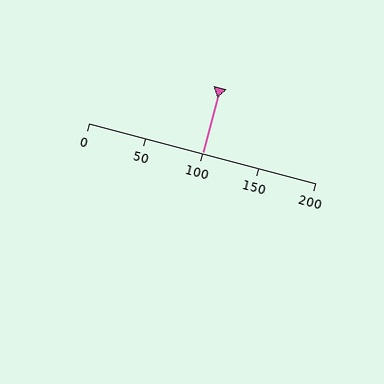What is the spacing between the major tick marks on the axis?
The major ticks are spaced 50 apart.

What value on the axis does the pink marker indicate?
The marker indicates approximately 100.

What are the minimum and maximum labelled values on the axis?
The axis runs from 0 to 200.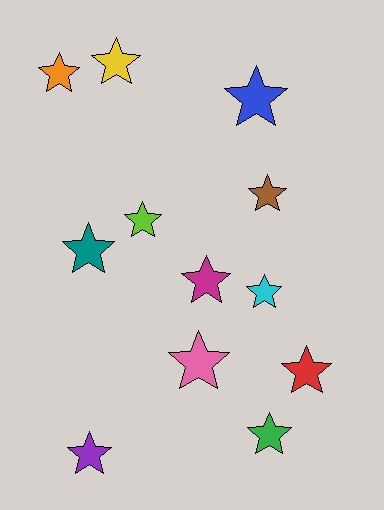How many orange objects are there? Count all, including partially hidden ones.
There is 1 orange object.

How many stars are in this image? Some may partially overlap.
There are 12 stars.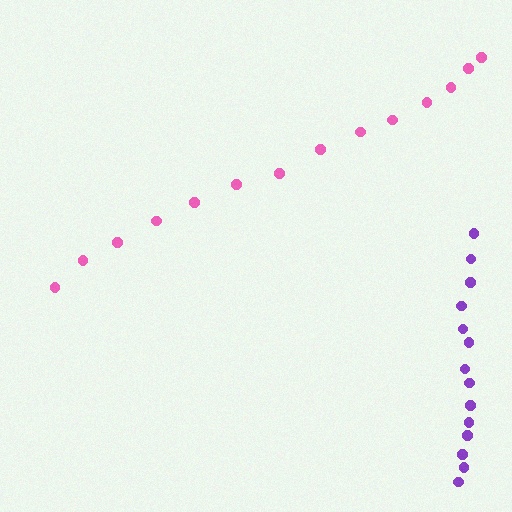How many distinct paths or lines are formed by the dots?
There are 2 distinct paths.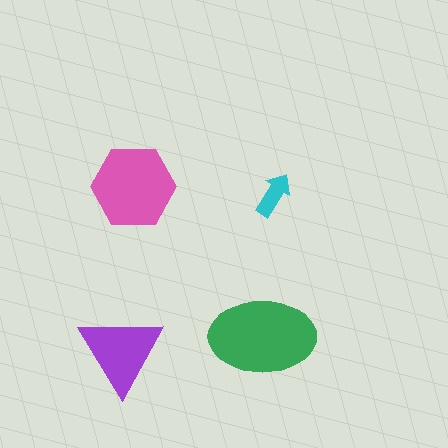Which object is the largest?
The green ellipse.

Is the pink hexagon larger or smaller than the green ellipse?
Smaller.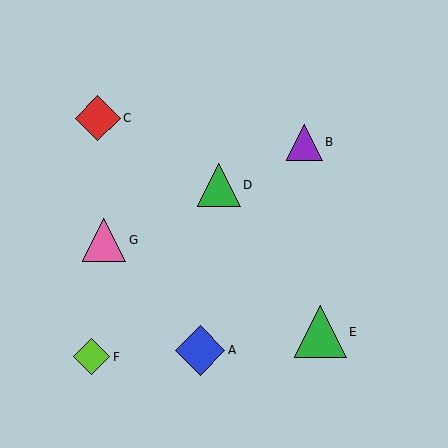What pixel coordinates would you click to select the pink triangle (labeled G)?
Click at (104, 240) to select the pink triangle G.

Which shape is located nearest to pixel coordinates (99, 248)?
The pink triangle (labeled G) at (104, 240) is nearest to that location.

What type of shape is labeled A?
Shape A is a blue diamond.